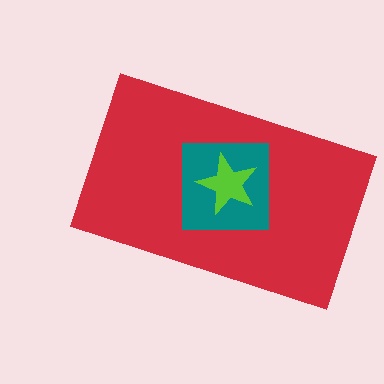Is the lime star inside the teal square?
Yes.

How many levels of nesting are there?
3.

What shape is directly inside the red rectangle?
The teal square.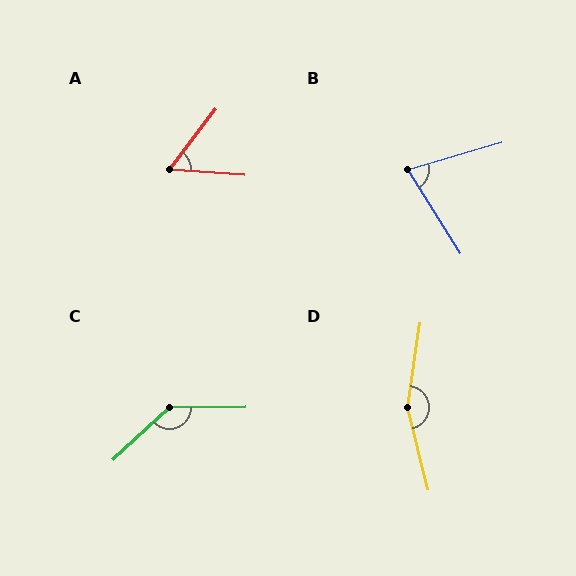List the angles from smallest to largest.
A (57°), B (74°), C (137°), D (158°).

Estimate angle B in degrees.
Approximately 74 degrees.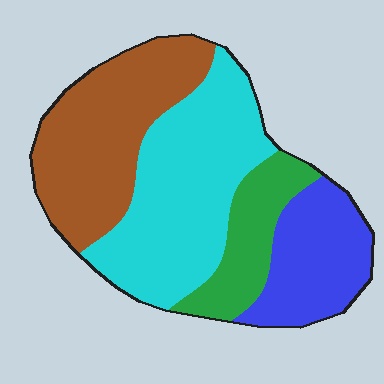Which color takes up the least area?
Green, at roughly 15%.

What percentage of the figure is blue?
Blue takes up about one fifth (1/5) of the figure.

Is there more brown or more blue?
Brown.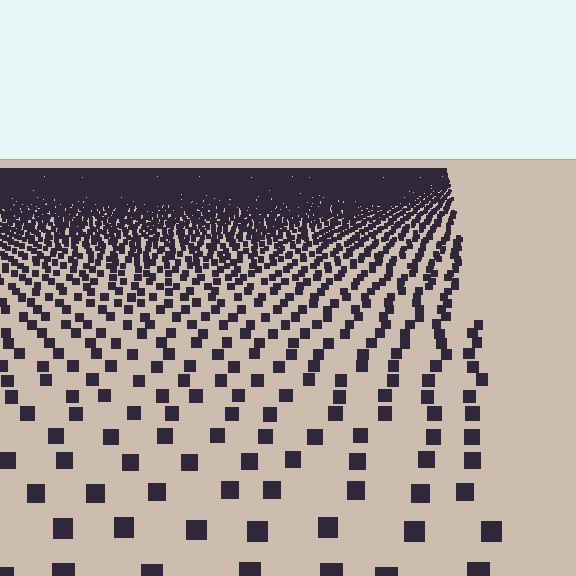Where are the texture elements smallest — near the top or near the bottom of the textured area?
Near the top.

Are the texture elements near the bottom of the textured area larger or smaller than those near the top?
Larger. Near the bottom, elements are closer to the viewer and appear at a bigger on-screen size.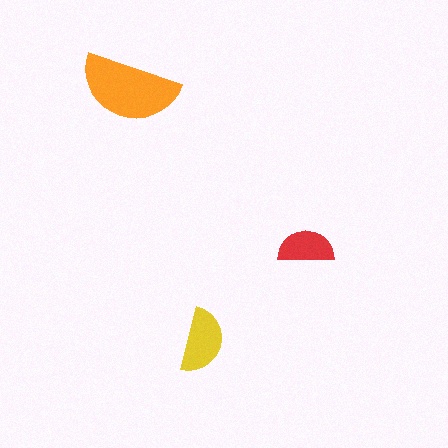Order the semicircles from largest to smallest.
the orange one, the yellow one, the red one.